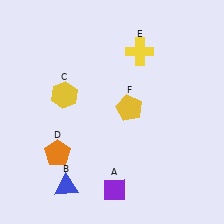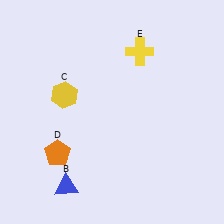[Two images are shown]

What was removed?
The yellow pentagon (F), the purple diamond (A) were removed in Image 2.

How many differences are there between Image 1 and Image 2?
There are 2 differences between the two images.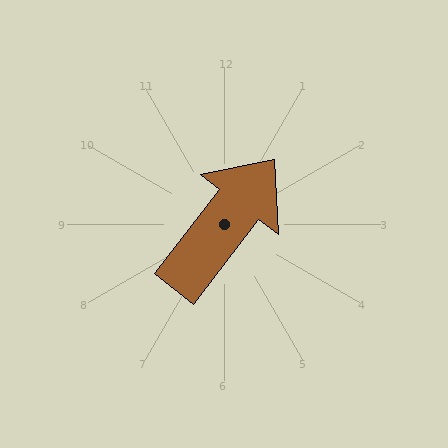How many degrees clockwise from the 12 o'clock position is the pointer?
Approximately 38 degrees.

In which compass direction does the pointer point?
Northeast.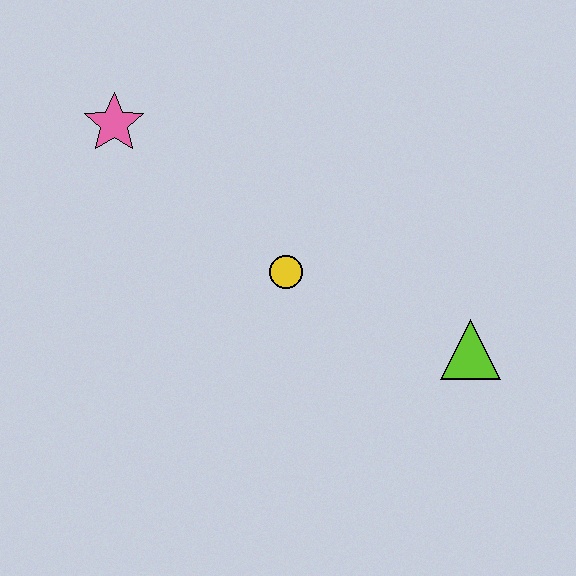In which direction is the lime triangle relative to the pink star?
The lime triangle is to the right of the pink star.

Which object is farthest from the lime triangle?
The pink star is farthest from the lime triangle.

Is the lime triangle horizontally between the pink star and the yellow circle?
No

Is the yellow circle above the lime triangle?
Yes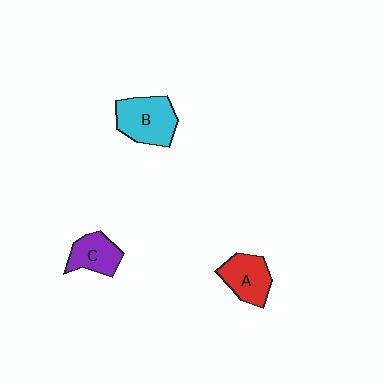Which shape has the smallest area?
Shape C (purple).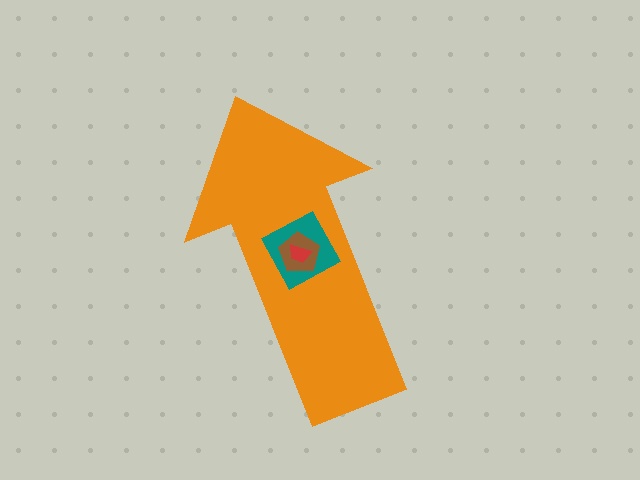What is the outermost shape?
The orange arrow.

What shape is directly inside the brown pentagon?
The red trapezoid.